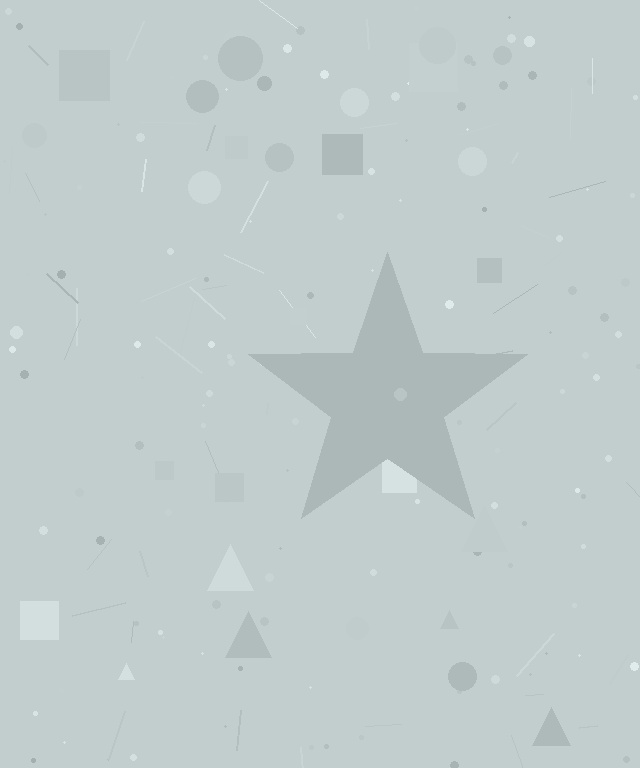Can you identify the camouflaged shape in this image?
The camouflaged shape is a star.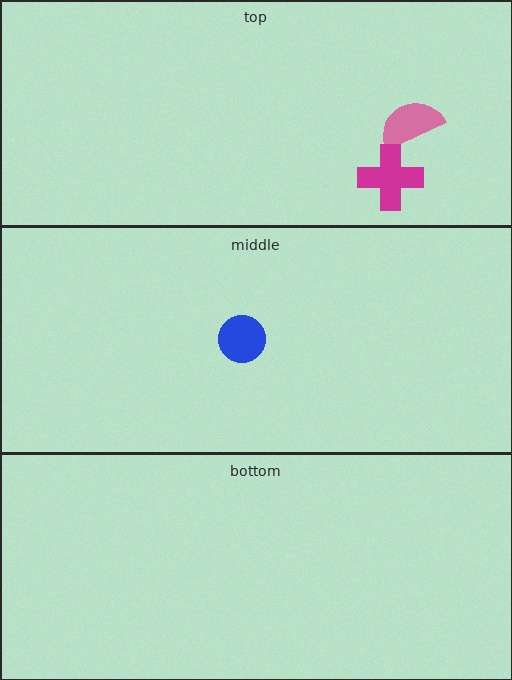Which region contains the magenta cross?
The top region.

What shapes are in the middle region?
The blue circle.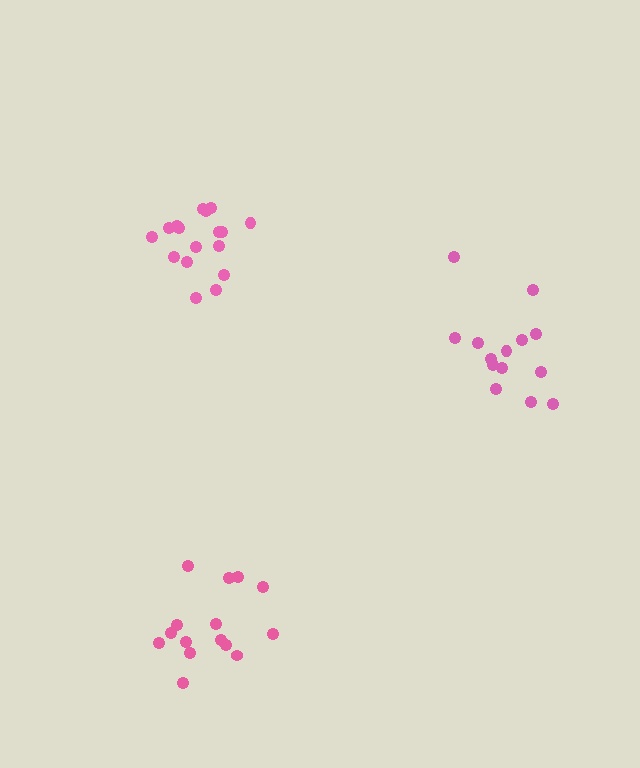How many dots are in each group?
Group 1: 17 dots, Group 2: 15 dots, Group 3: 14 dots (46 total).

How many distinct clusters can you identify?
There are 3 distinct clusters.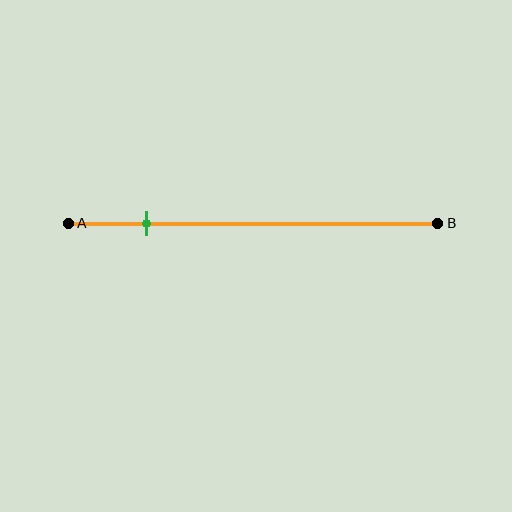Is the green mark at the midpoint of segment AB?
No, the mark is at about 20% from A, not at the 50% midpoint.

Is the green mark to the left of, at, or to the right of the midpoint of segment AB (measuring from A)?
The green mark is to the left of the midpoint of segment AB.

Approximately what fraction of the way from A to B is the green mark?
The green mark is approximately 20% of the way from A to B.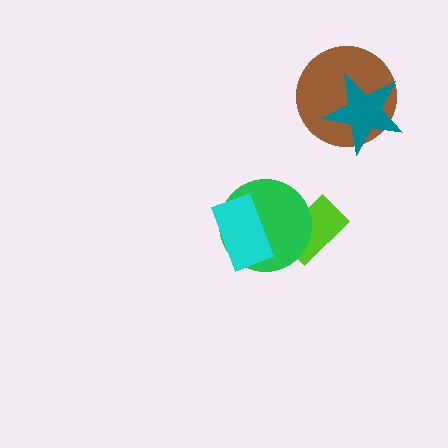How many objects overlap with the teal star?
1 object overlaps with the teal star.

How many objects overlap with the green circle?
2 objects overlap with the green circle.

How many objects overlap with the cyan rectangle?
1 object overlaps with the cyan rectangle.